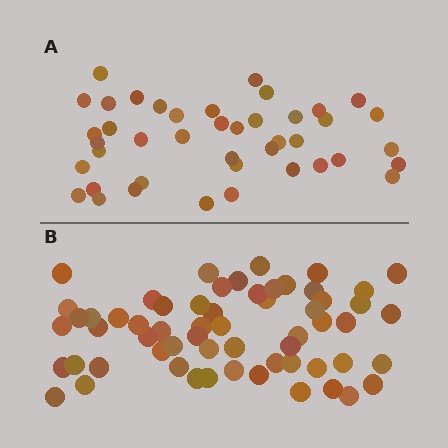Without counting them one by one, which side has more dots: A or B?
Region B (the bottom region) has more dots.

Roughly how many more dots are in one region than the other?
Region B has approximately 20 more dots than region A.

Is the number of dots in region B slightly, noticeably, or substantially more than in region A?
Region B has noticeably more, but not dramatically so. The ratio is roughly 1.4 to 1.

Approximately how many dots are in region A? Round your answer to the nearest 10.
About 40 dots. (The exact count is 42, which rounds to 40.)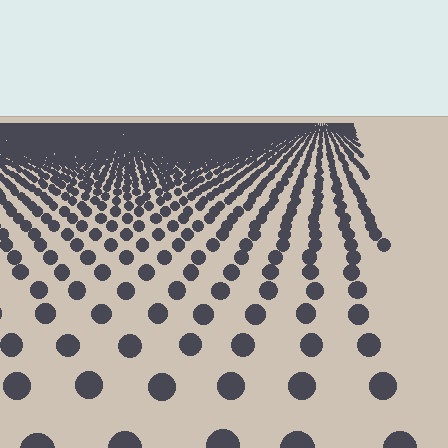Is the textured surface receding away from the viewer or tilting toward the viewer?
The surface is receding away from the viewer. Texture elements get smaller and denser toward the top.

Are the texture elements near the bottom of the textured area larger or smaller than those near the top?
Larger. Near the bottom, elements are closer to the viewer and appear at a bigger on-screen size.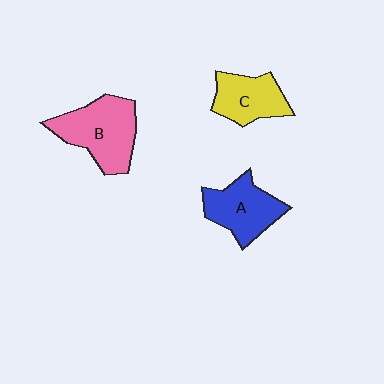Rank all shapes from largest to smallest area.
From largest to smallest: B (pink), A (blue), C (yellow).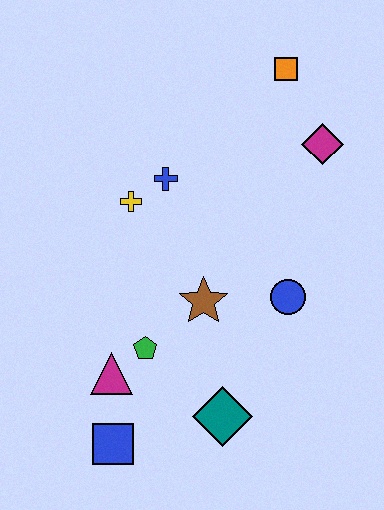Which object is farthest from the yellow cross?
The blue square is farthest from the yellow cross.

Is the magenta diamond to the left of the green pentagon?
No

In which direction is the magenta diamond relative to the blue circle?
The magenta diamond is above the blue circle.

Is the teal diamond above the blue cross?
No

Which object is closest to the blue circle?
The brown star is closest to the blue circle.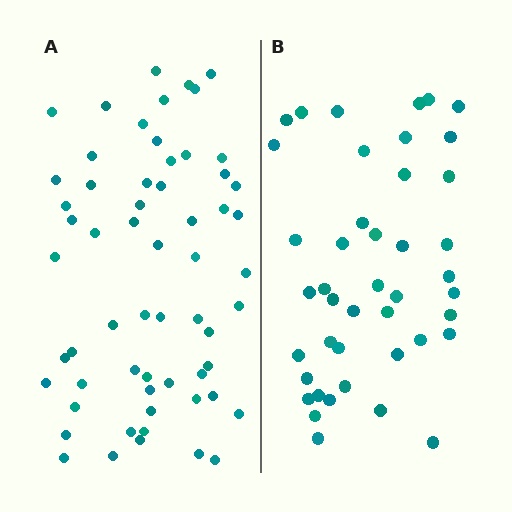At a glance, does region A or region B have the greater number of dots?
Region A (the left region) has more dots.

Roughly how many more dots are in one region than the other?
Region A has approximately 15 more dots than region B.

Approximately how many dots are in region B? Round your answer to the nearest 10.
About 40 dots. (The exact count is 43, which rounds to 40.)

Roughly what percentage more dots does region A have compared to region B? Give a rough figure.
About 40% more.